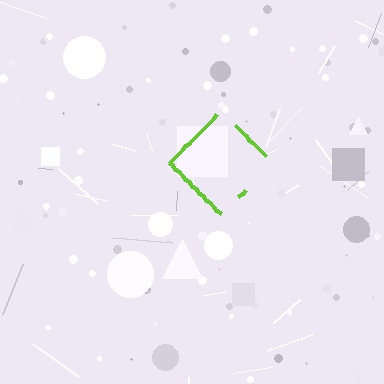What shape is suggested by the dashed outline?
The dashed outline suggests a diamond.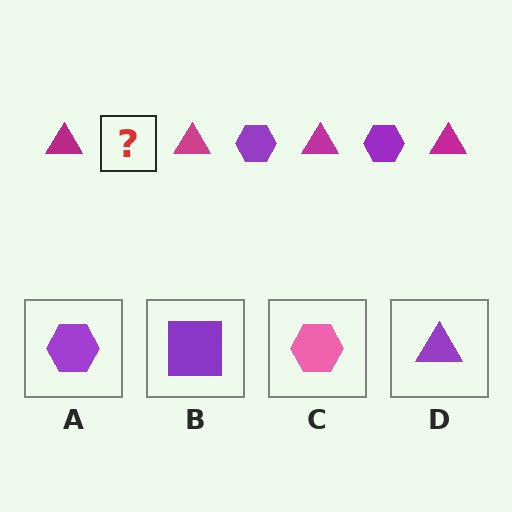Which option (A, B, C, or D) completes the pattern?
A.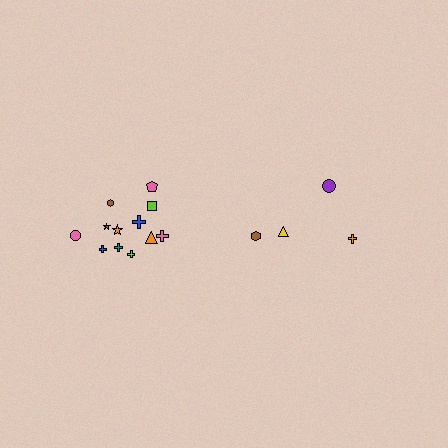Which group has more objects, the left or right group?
The left group.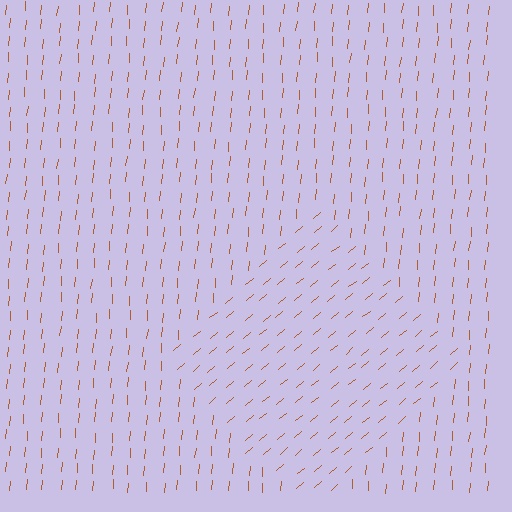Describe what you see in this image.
The image is filled with small brown line segments. A diamond region in the image has lines oriented differently from the surrounding lines, creating a visible texture boundary.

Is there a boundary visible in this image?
Yes, there is a texture boundary formed by a change in line orientation.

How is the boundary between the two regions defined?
The boundary is defined purely by a change in line orientation (approximately 45 degrees difference). All lines are the same color and thickness.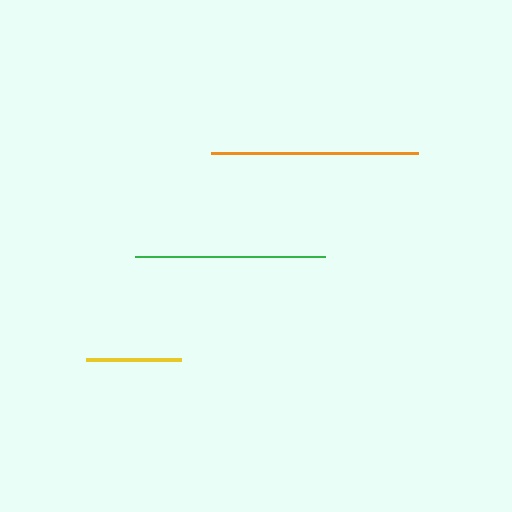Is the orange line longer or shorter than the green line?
The orange line is longer than the green line.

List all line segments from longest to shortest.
From longest to shortest: orange, green, yellow.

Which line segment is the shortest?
The yellow line is the shortest at approximately 95 pixels.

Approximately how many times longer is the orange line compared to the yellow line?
The orange line is approximately 2.2 times the length of the yellow line.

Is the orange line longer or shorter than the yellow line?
The orange line is longer than the yellow line.